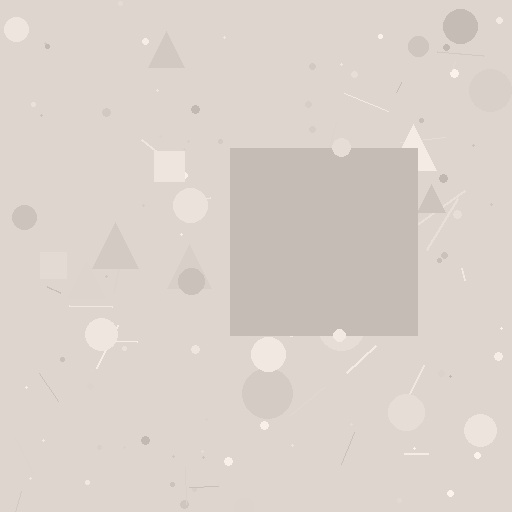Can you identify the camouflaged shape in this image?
The camouflaged shape is a square.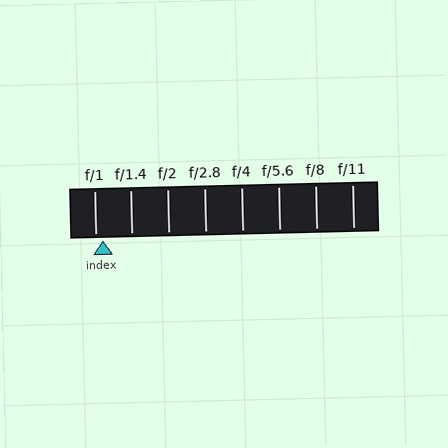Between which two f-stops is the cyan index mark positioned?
The index mark is between f/1 and f/1.4.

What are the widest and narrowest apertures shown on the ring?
The widest aperture shown is f/1 and the narrowest is f/11.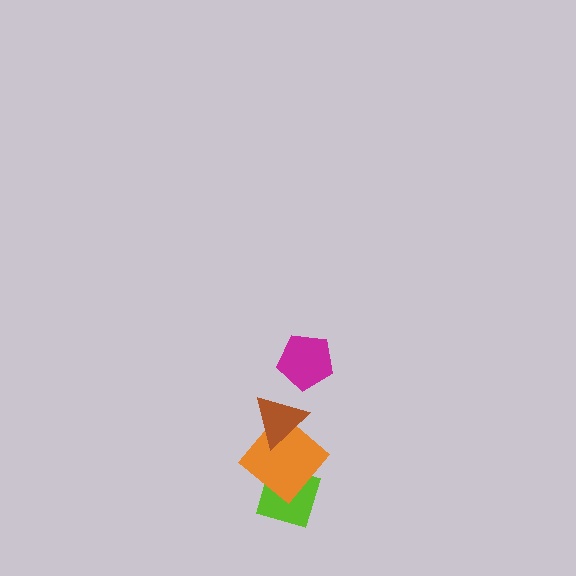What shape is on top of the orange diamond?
The brown triangle is on top of the orange diamond.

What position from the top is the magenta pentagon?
The magenta pentagon is 1st from the top.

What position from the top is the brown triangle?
The brown triangle is 2nd from the top.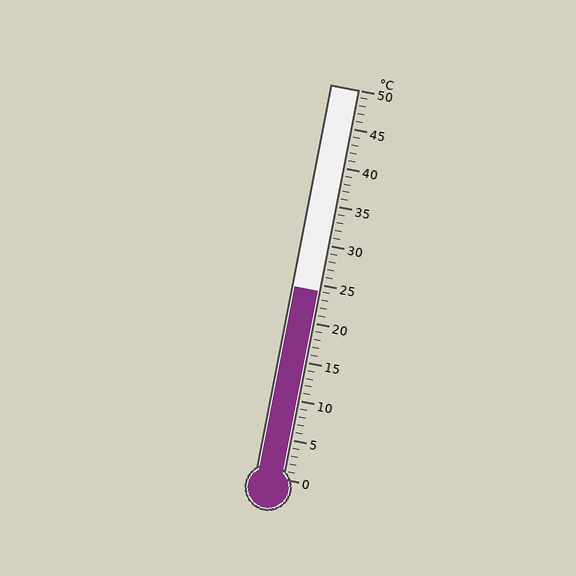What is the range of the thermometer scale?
The thermometer scale ranges from 0°C to 50°C.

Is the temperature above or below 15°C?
The temperature is above 15°C.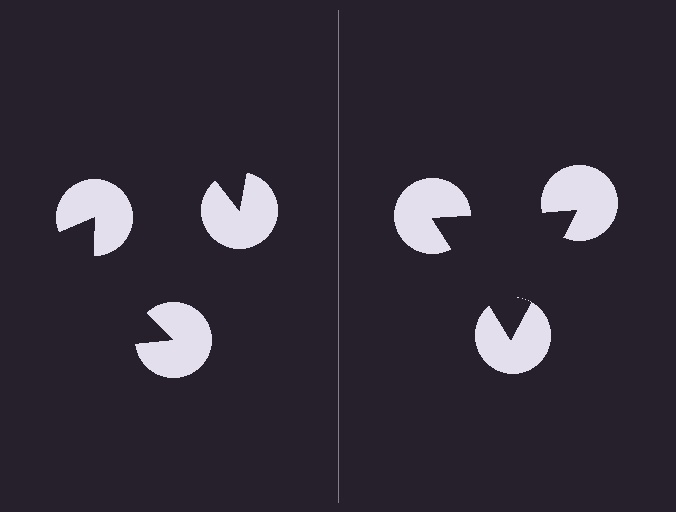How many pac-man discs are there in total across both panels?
6 — 3 on each side.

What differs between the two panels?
The pac-man discs are positioned identically on both sides; only the wedge orientations differ. On the right they align to a triangle; on the left they are misaligned.